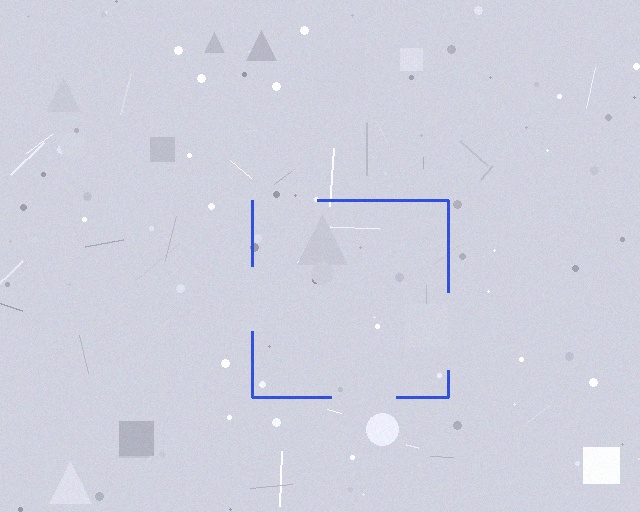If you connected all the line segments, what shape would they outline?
They would outline a square.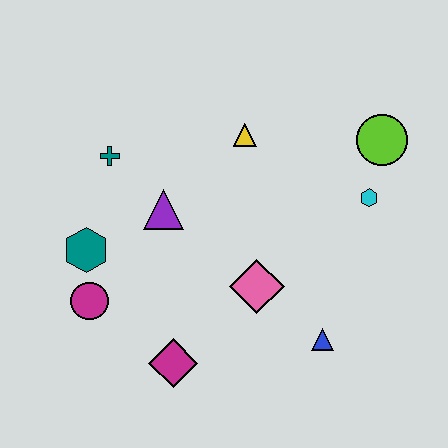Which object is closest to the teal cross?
The purple triangle is closest to the teal cross.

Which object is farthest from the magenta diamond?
The lime circle is farthest from the magenta diamond.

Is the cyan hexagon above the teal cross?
No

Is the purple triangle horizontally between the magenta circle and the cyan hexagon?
Yes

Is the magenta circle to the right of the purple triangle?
No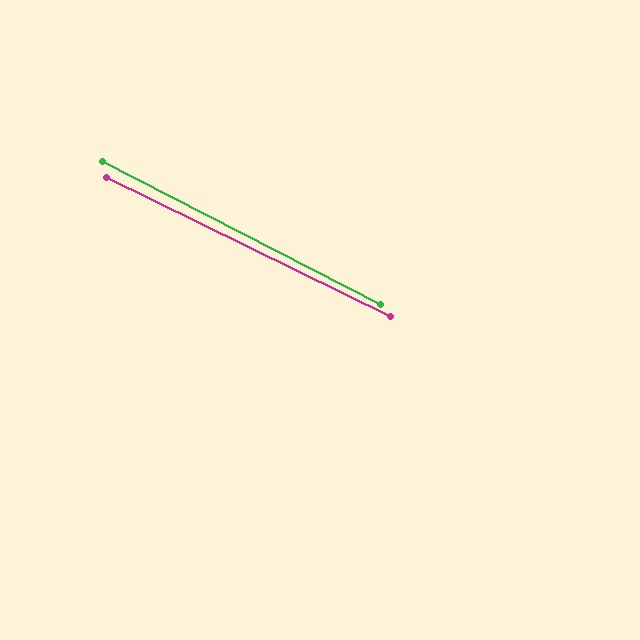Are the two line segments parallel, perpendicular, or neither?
Parallel — their directions differ by only 1.1°.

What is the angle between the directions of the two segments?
Approximately 1 degree.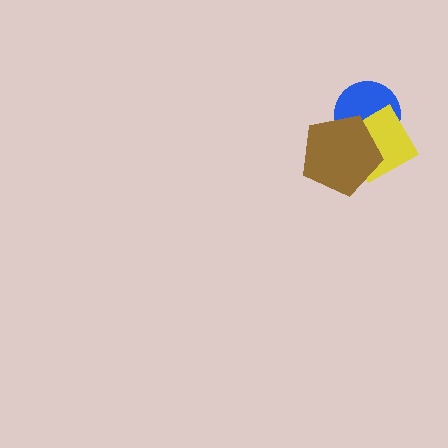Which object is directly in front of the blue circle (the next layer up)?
The yellow square is directly in front of the blue circle.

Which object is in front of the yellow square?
The brown pentagon is in front of the yellow square.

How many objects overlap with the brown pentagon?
2 objects overlap with the brown pentagon.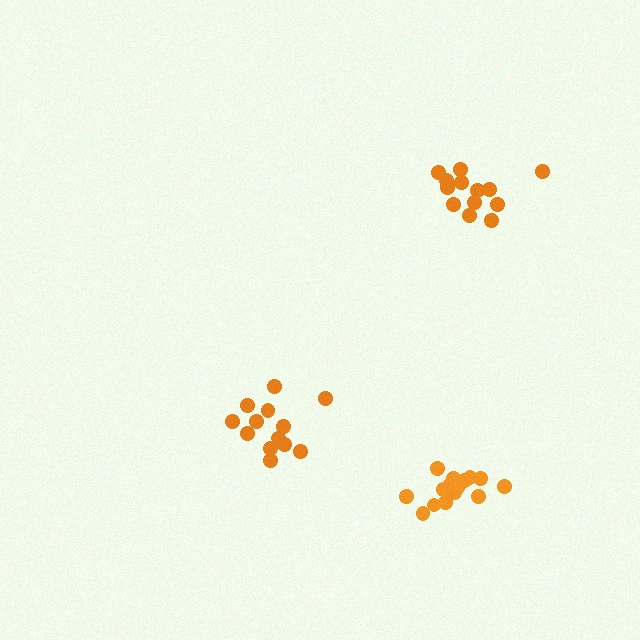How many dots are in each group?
Group 1: 15 dots, Group 2: 13 dots, Group 3: 13 dots (41 total).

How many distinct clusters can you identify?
There are 3 distinct clusters.